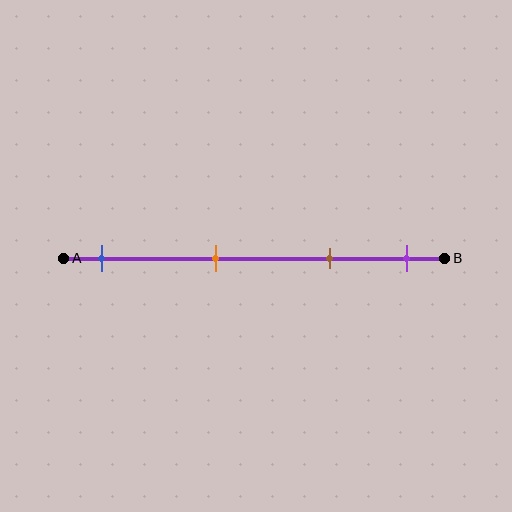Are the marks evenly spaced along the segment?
No, the marks are not evenly spaced.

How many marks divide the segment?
There are 4 marks dividing the segment.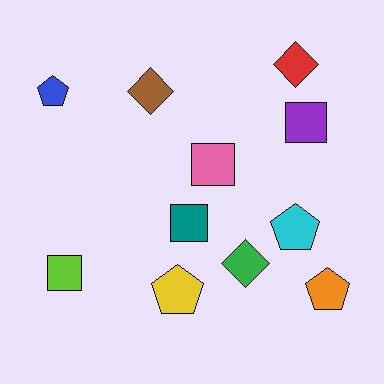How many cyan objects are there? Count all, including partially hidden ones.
There is 1 cyan object.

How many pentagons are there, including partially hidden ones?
There are 4 pentagons.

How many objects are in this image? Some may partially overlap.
There are 11 objects.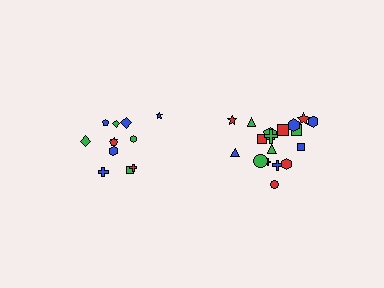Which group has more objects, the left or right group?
The right group.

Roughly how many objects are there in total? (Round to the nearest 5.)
Roughly 30 objects in total.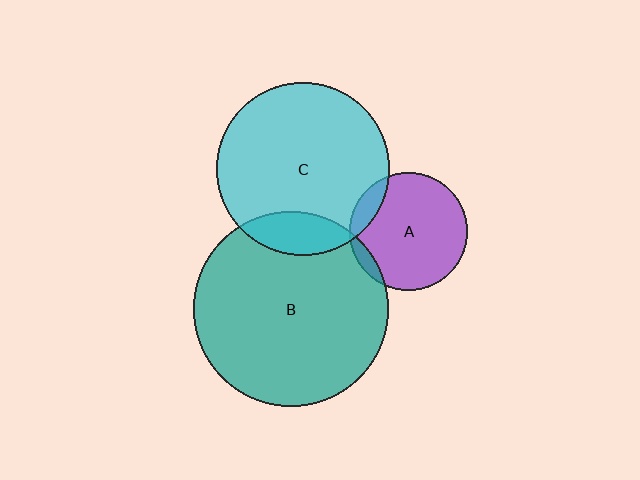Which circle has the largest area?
Circle B (teal).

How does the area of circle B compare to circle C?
Approximately 1.3 times.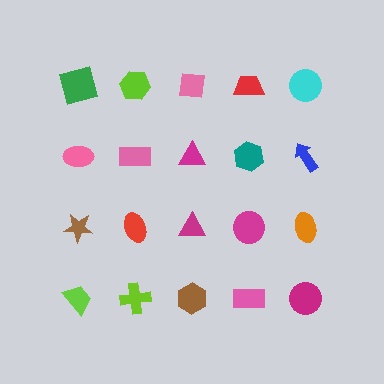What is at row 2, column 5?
A blue arrow.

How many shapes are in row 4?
5 shapes.